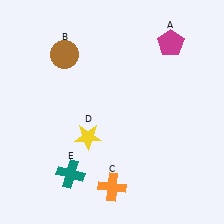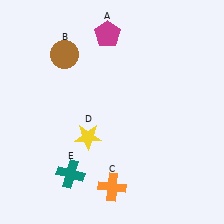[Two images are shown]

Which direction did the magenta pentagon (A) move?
The magenta pentagon (A) moved left.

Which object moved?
The magenta pentagon (A) moved left.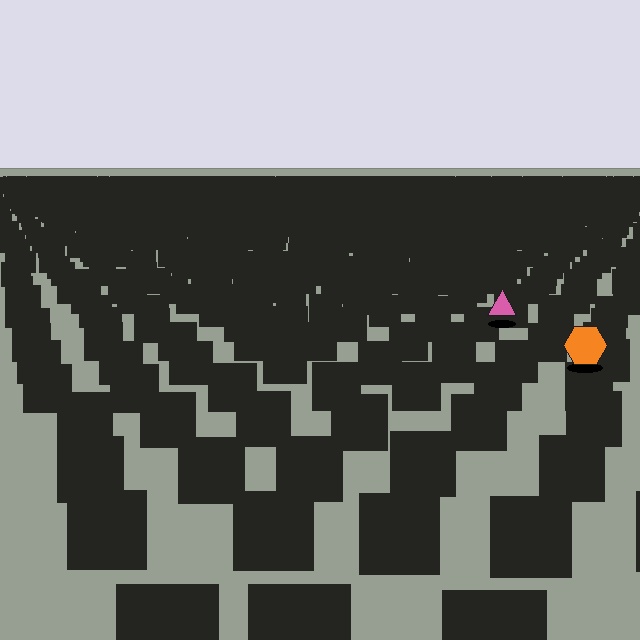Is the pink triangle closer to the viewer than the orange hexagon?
No. The orange hexagon is closer — you can tell from the texture gradient: the ground texture is coarser near it.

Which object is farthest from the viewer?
The pink triangle is farthest from the viewer. It appears smaller and the ground texture around it is denser.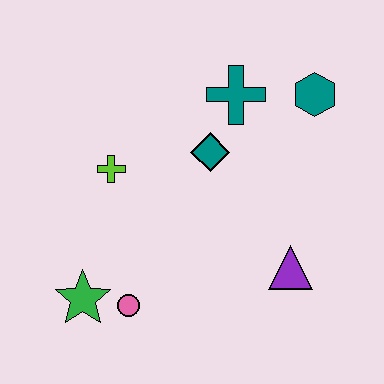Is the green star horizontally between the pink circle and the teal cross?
No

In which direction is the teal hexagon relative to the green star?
The teal hexagon is to the right of the green star.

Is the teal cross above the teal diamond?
Yes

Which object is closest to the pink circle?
The green star is closest to the pink circle.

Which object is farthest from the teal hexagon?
The green star is farthest from the teal hexagon.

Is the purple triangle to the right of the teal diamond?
Yes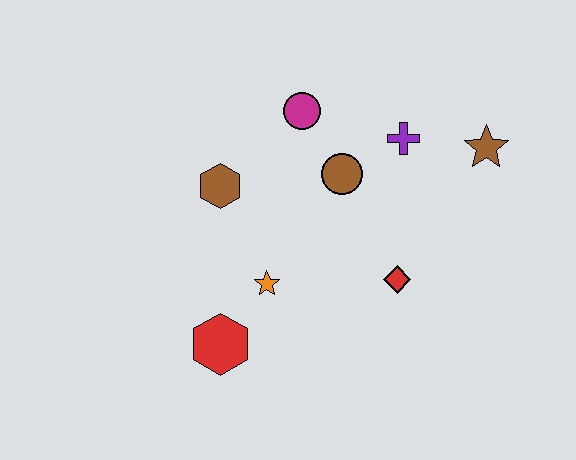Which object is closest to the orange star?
The red hexagon is closest to the orange star.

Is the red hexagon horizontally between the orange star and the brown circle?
No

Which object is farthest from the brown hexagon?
The brown star is farthest from the brown hexagon.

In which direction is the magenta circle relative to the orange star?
The magenta circle is above the orange star.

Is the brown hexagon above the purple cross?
No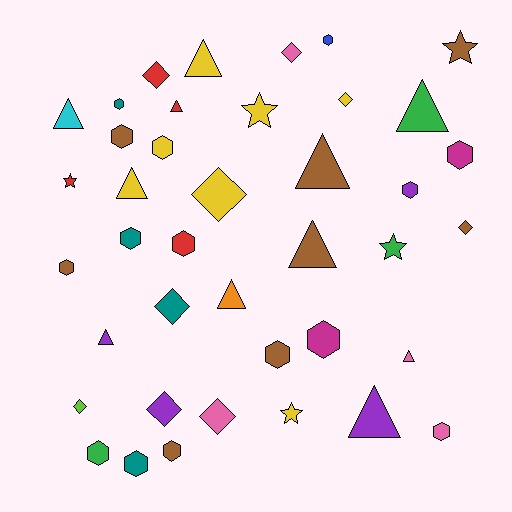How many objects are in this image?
There are 40 objects.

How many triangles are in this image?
There are 11 triangles.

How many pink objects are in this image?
There are 4 pink objects.